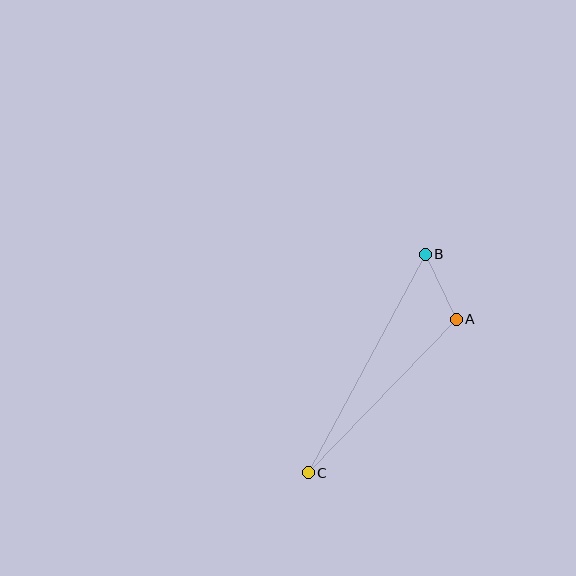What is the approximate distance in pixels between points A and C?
The distance between A and C is approximately 213 pixels.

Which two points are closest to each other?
Points A and B are closest to each other.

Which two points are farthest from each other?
Points B and C are farthest from each other.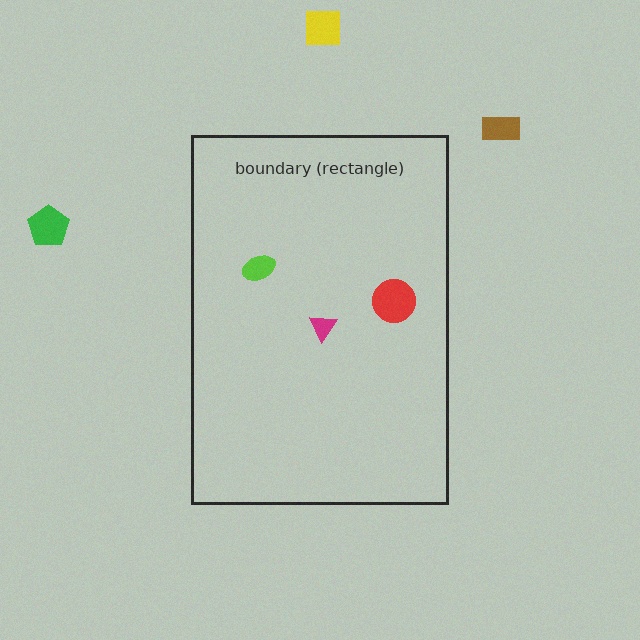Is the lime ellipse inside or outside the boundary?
Inside.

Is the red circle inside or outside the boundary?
Inside.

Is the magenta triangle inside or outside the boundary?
Inside.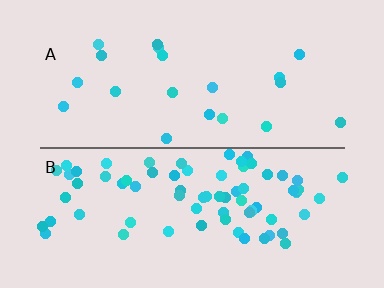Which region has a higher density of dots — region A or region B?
B (the bottom).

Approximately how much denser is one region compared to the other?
Approximately 3.8× — region B over region A.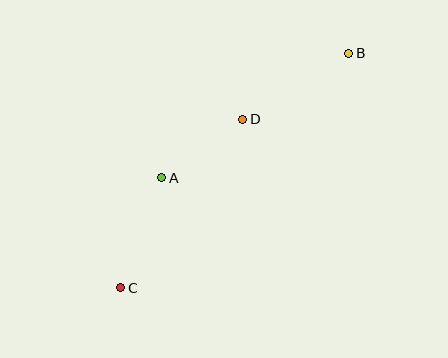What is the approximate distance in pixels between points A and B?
The distance between A and B is approximately 225 pixels.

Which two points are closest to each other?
Points A and D are closest to each other.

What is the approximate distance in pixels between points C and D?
The distance between C and D is approximately 208 pixels.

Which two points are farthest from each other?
Points B and C are farthest from each other.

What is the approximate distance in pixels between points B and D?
The distance between B and D is approximately 125 pixels.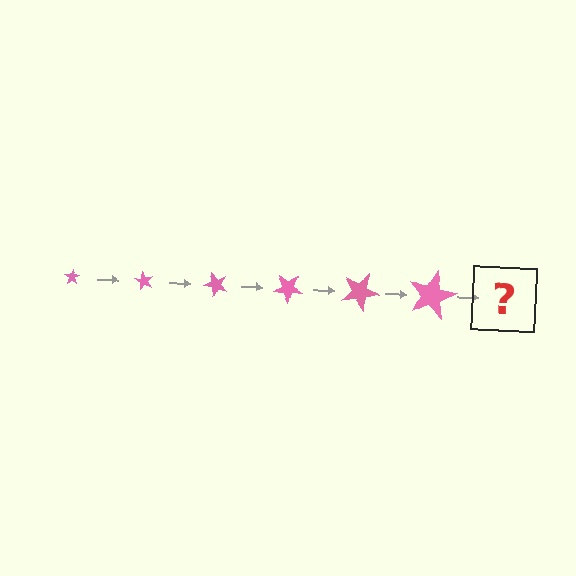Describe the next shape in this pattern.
It should be a star, larger than the previous one and rotated 360 degrees from the start.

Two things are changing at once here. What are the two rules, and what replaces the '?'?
The two rules are that the star grows larger each step and it rotates 60 degrees each step. The '?' should be a star, larger than the previous one and rotated 360 degrees from the start.